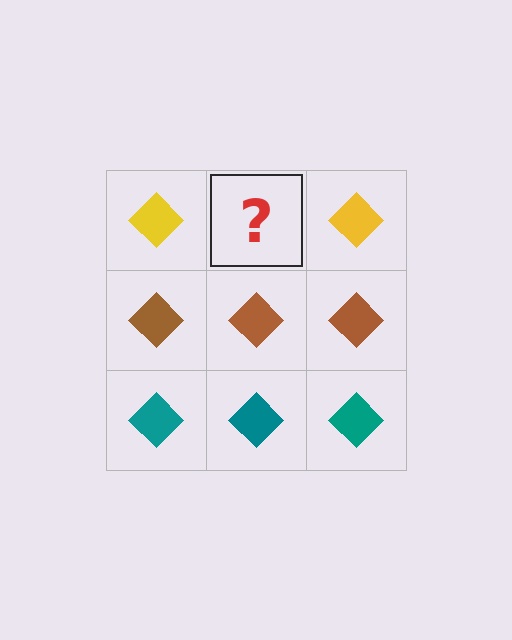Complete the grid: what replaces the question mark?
The question mark should be replaced with a yellow diamond.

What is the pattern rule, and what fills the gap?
The rule is that each row has a consistent color. The gap should be filled with a yellow diamond.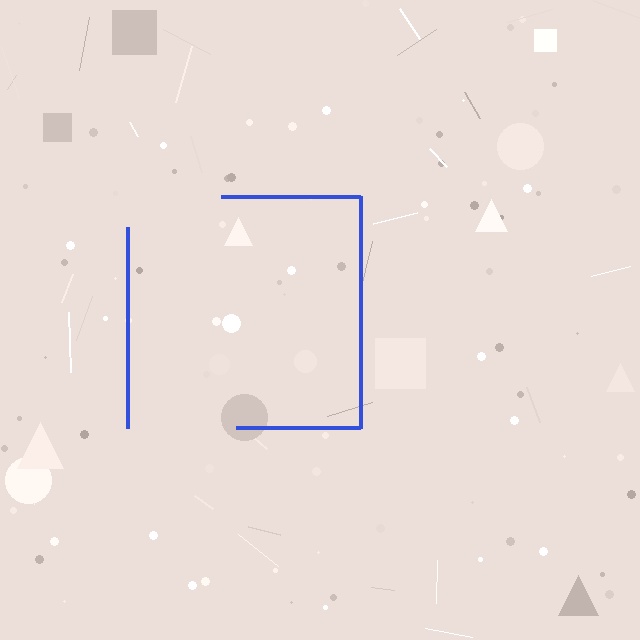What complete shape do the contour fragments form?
The contour fragments form a square.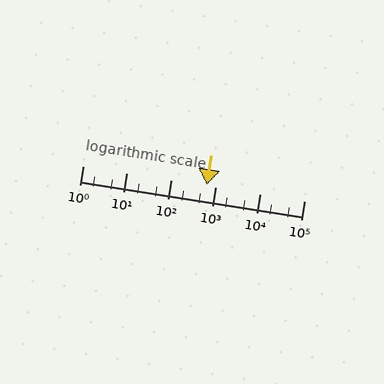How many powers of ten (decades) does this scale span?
The scale spans 5 decades, from 1 to 100000.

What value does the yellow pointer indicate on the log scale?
The pointer indicates approximately 630.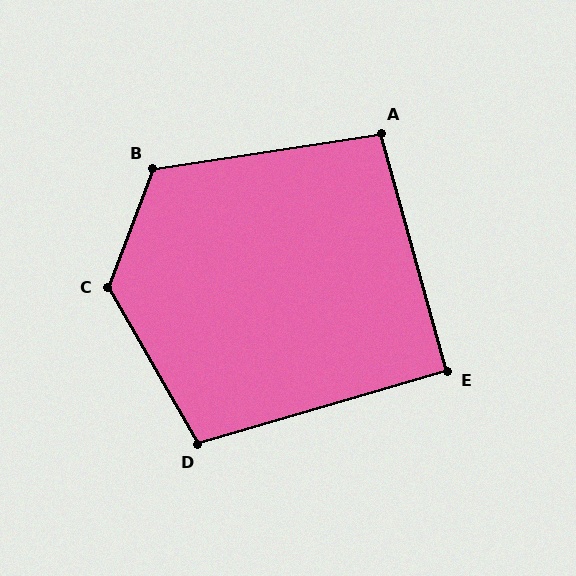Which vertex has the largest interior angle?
C, at approximately 129 degrees.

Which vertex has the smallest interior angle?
E, at approximately 91 degrees.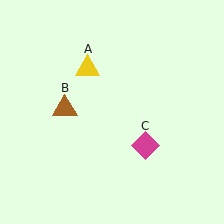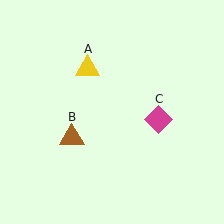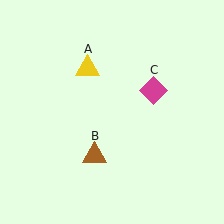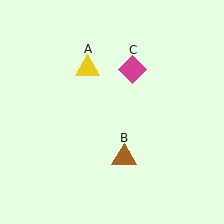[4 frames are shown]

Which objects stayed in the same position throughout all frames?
Yellow triangle (object A) remained stationary.